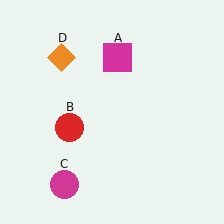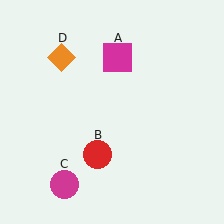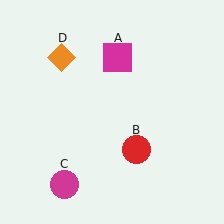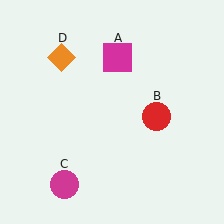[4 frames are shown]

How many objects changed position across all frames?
1 object changed position: red circle (object B).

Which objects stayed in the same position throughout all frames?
Magenta square (object A) and magenta circle (object C) and orange diamond (object D) remained stationary.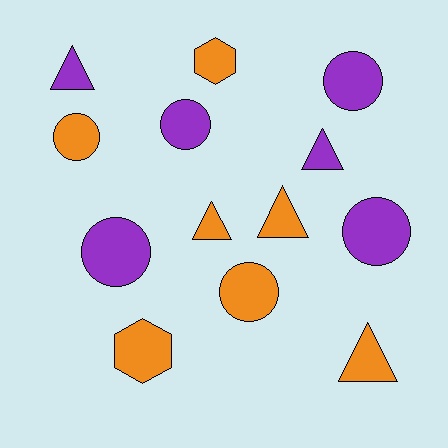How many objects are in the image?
There are 13 objects.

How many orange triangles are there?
There are 3 orange triangles.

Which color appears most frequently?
Orange, with 7 objects.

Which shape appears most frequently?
Circle, with 6 objects.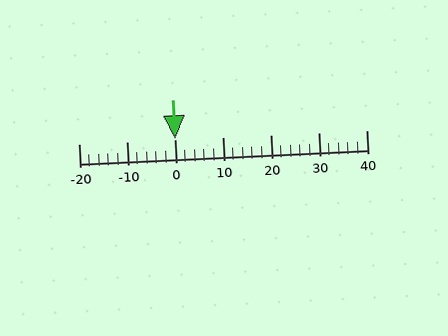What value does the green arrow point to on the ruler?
The green arrow points to approximately 0.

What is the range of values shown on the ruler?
The ruler shows values from -20 to 40.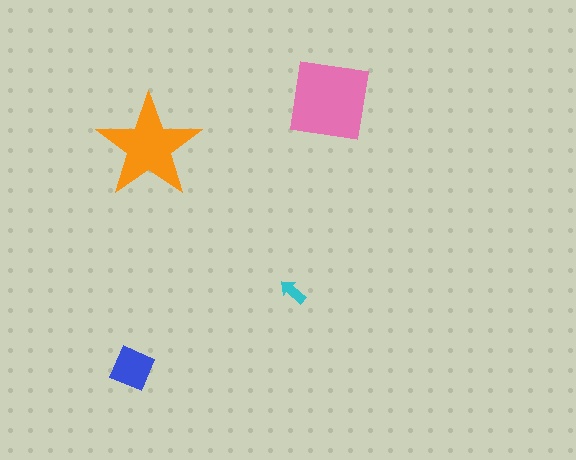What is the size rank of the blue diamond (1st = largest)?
3rd.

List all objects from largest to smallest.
The pink square, the orange star, the blue diamond, the cyan arrow.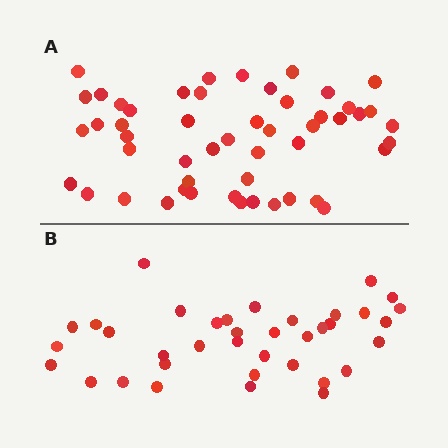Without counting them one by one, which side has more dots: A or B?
Region A (the top region) has more dots.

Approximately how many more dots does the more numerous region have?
Region A has approximately 15 more dots than region B.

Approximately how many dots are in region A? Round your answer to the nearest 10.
About 50 dots. (The exact count is 51, which rounds to 50.)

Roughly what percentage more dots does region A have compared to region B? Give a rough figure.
About 40% more.